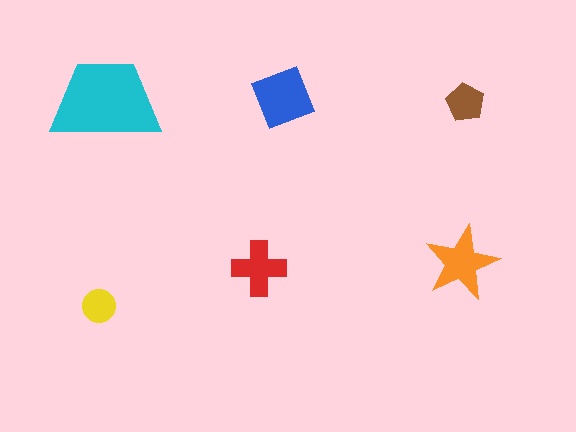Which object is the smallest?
The yellow circle.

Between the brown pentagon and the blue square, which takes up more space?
The blue square.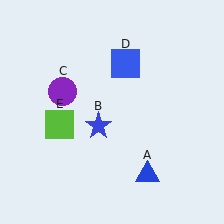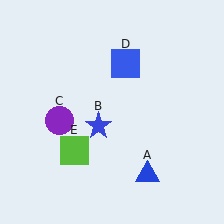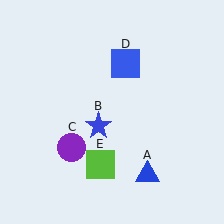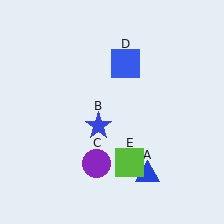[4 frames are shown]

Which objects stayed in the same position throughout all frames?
Blue triangle (object A) and blue star (object B) and blue square (object D) remained stationary.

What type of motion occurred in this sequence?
The purple circle (object C), lime square (object E) rotated counterclockwise around the center of the scene.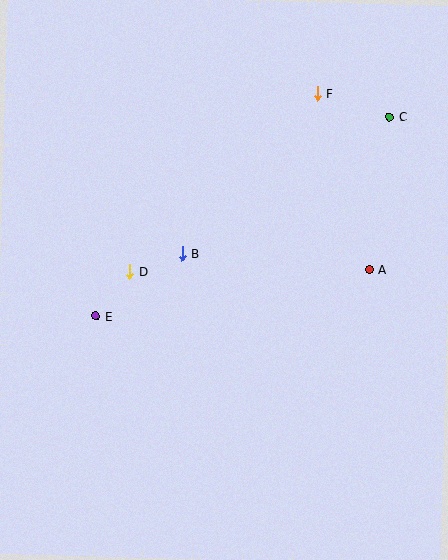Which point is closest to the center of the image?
Point B at (182, 254) is closest to the center.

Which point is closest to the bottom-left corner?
Point E is closest to the bottom-left corner.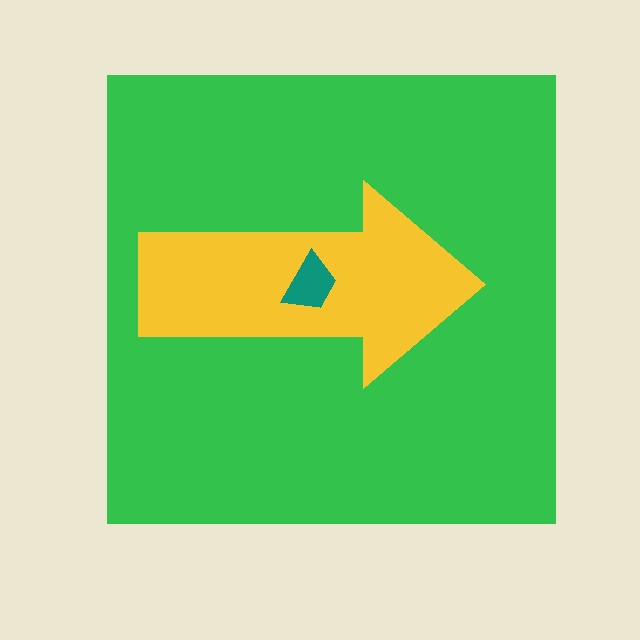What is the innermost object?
The teal trapezoid.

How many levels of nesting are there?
3.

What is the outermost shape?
The green square.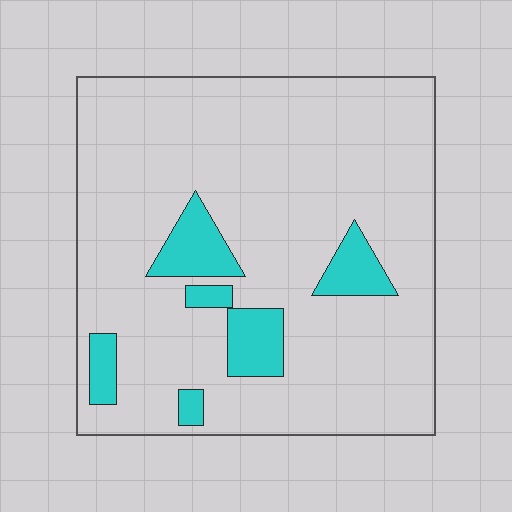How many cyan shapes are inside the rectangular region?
6.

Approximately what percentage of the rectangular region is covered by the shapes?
Approximately 10%.